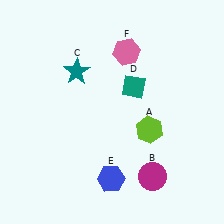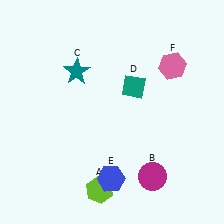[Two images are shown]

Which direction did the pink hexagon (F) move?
The pink hexagon (F) moved right.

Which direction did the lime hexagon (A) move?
The lime hexagon (A) moved down.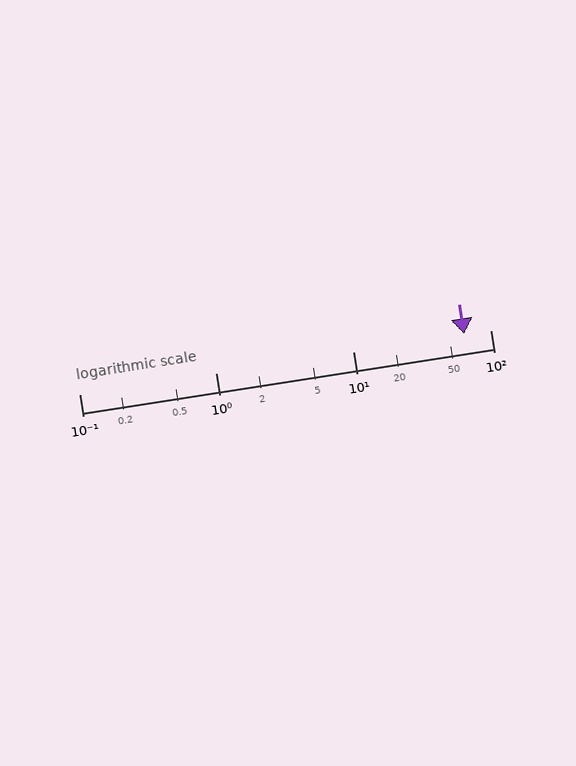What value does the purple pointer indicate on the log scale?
The pointer indicates approximately 64.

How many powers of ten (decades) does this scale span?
The scale spans 3 decades, from 0.1 to 100.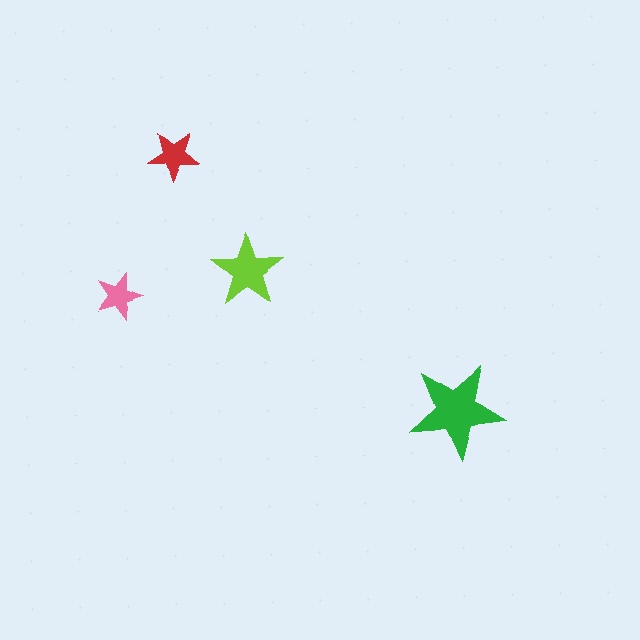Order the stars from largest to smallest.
the green one, the lime one, the red one, the pink one.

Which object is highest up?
The red star is topmost.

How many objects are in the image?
There are 4 objects in the image.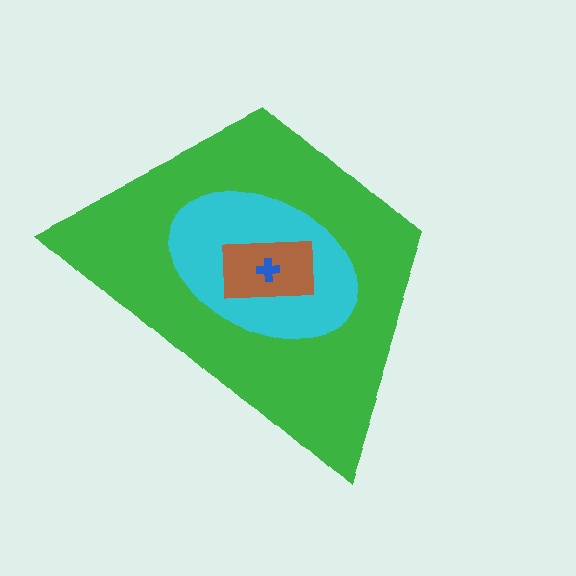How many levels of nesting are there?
4.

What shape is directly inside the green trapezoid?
The cyan ellipse.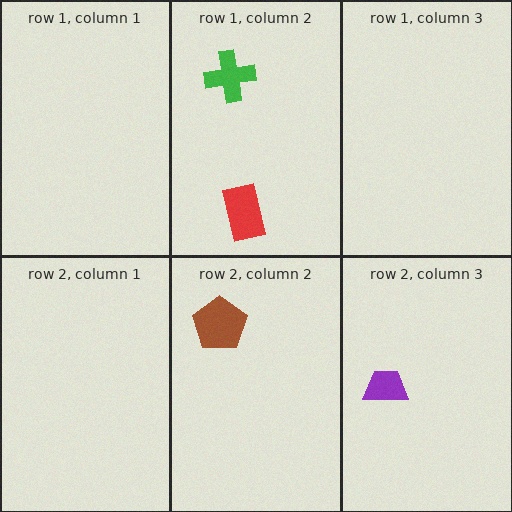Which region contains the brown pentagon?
The row 2, column 2 region.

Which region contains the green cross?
The row 1, column 2 region.